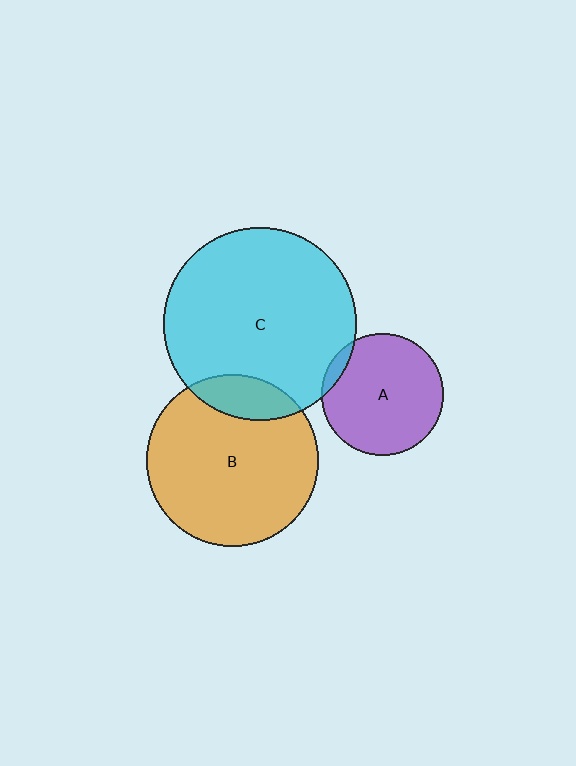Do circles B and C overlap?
Yes.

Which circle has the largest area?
Circle C (cyan).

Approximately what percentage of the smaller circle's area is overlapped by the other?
Approximately 15%.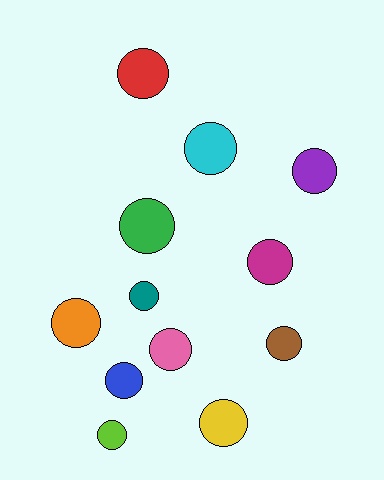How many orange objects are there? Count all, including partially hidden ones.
There is 1 orange object.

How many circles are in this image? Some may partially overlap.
There are 12 circles.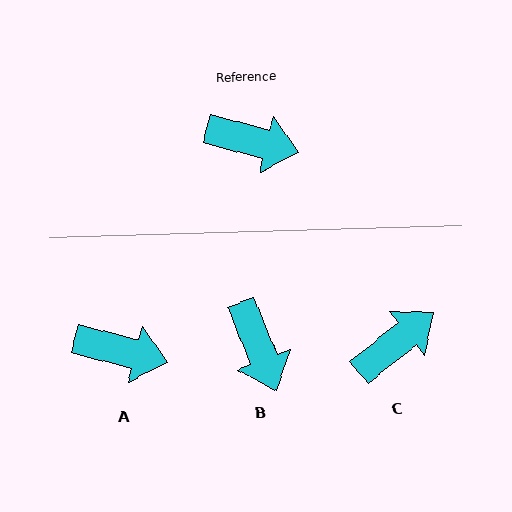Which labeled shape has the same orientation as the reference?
A.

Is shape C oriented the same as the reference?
No, it is off by about 53 degrees.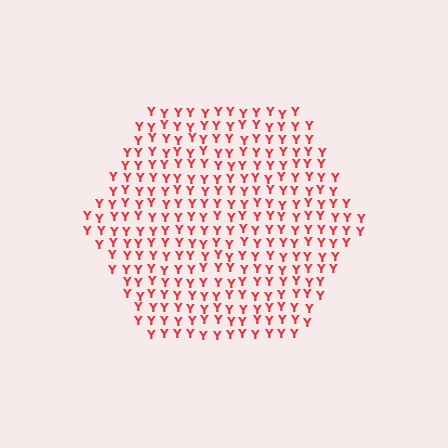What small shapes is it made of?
It is made of small letter Y's.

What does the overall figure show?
The overall figure shows a hexagon.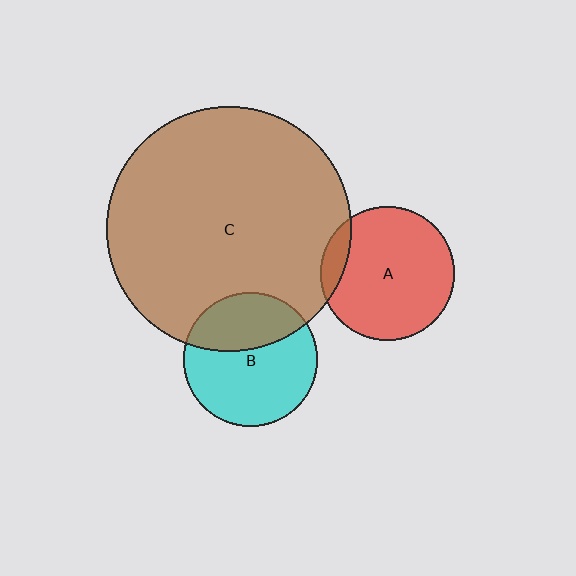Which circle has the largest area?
Circle C (brown).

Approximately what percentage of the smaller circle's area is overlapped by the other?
Approximately 35%.